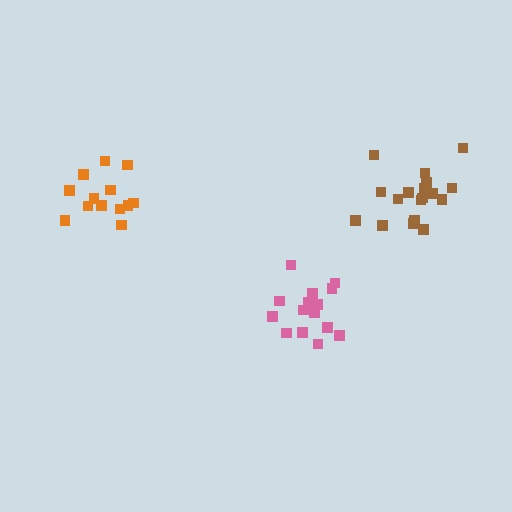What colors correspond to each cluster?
The clusters are colored: brown, orange, pink.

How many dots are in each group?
Group 1: 18 dots, Group 2: 14 dots, Group 3: 18 dots (50 total).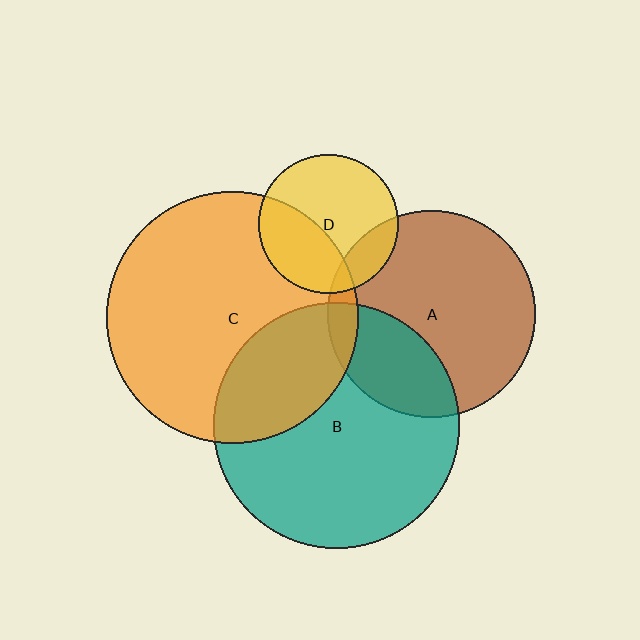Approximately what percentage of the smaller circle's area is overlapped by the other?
Approximately 5%.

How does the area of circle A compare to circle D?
Approximately 2.2 times.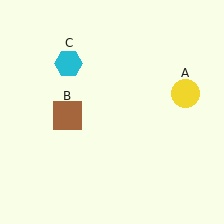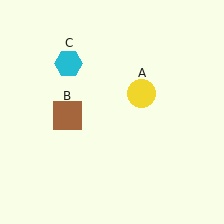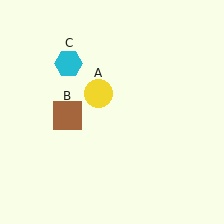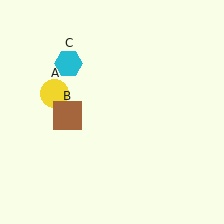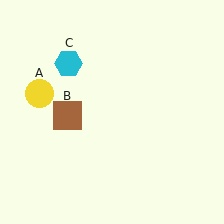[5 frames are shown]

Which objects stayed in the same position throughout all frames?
Brown square (object B) and cyan hexagon (object C) remained stationary.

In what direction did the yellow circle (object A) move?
The yellow circle (object A) moved left.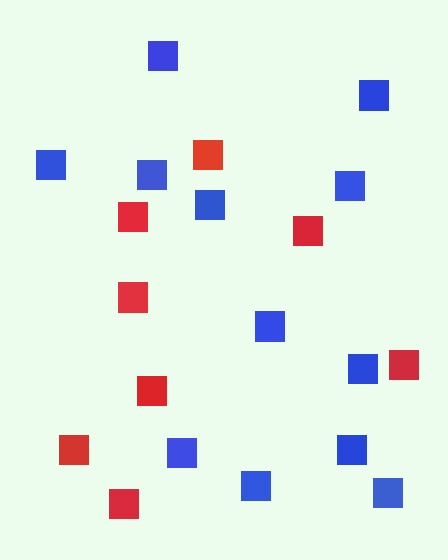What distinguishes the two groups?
There are 2 groups: one group of red squares (8) and one group of blue squares (12).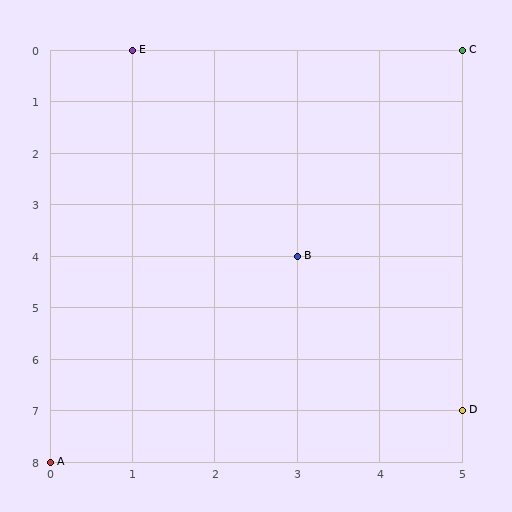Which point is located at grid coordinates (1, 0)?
Point E is at (1, 0).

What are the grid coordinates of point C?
Point C is at grid coordinates (5, 0).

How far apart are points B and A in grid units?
Points B and A are 3 columns and 4 rows apart (about 5.0 grid units diagonally).